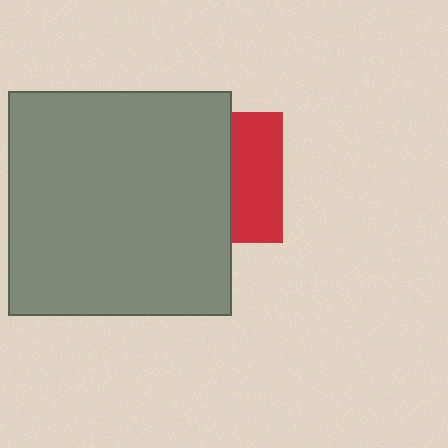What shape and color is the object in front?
The object in front is a gray square.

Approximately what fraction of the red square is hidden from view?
Roughly 60% of the red square is hidden behind the gray square.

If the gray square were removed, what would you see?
You would see the complete red square.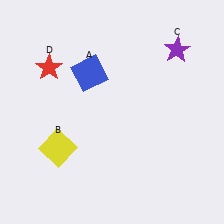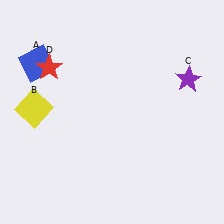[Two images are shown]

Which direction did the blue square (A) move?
The blue square (A) moved left.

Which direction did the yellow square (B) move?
The yellow square (B) moved up.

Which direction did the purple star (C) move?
The purple star (C) moved down.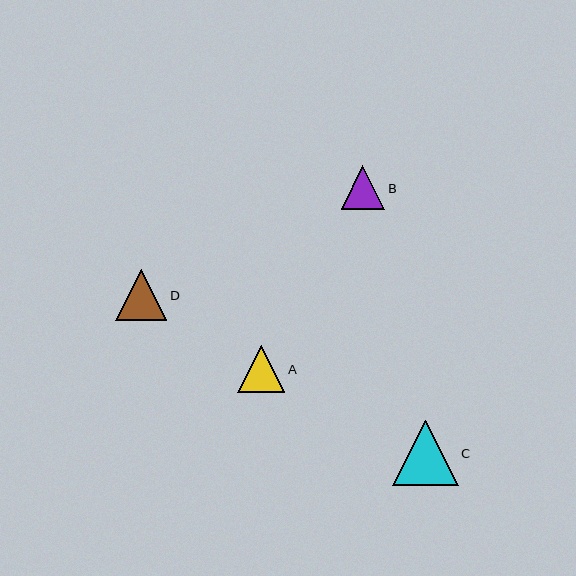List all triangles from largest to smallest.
From largest to smallest: C, D, A, B.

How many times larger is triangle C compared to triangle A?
Triangle C is approximately 1.4 times the size of triangle A.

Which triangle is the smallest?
Triangle B is the smallest with a size of approximately 44 pixels.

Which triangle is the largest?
Triangle C is the largest with a size of approximately 65 pixels.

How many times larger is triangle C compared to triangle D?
Triangle C is approximately 1.3 times the size of triangle D.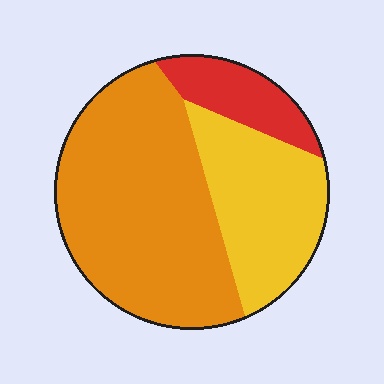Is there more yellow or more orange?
Orange.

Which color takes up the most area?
Orange, at roughly 55%.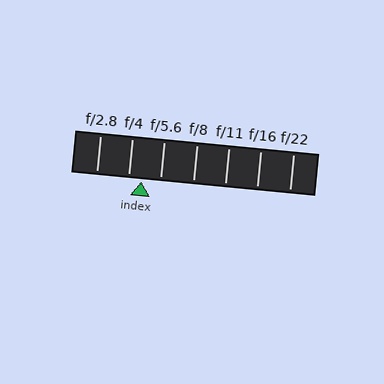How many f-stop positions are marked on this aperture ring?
There are 7 f-stop positions marked.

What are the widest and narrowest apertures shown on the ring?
The widest aperture shown is f/2.8 and the narrowest is f/22.